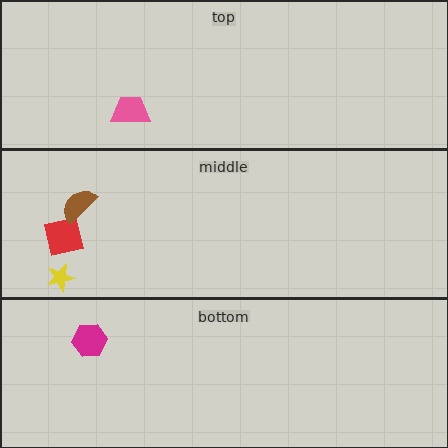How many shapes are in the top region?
1.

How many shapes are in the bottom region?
1.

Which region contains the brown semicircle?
The middle region.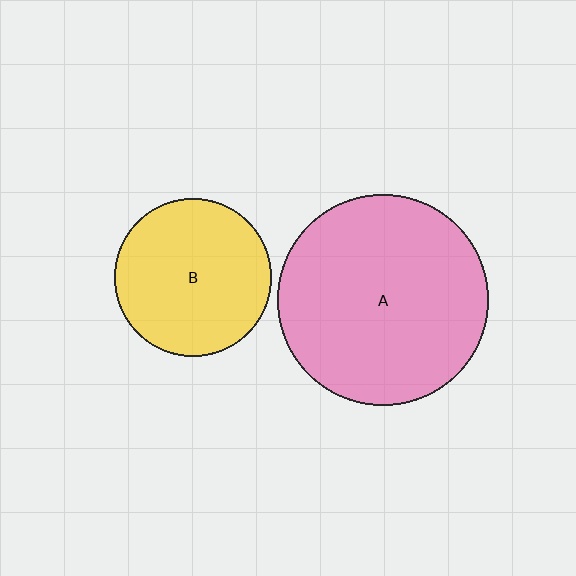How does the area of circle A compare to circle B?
Approximately 1.8 times.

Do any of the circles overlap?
No, none of the circles overlap.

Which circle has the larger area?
Circle A (pink).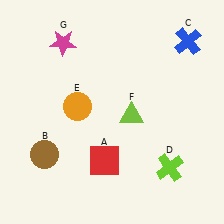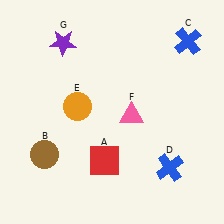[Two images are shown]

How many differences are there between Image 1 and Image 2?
There are 3 differences between the two images.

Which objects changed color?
D changed from lime to blue. F changed from lime to pink. G changed from magenta to purple.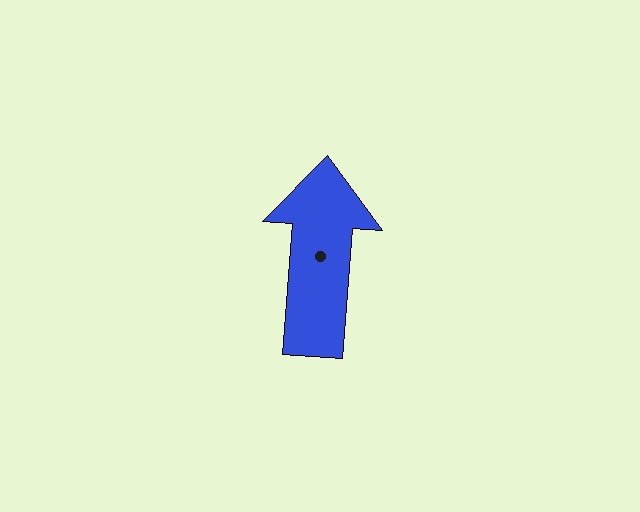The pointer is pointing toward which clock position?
Roughly 12 o'clock.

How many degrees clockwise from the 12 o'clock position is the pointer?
Approximately 4 degrees.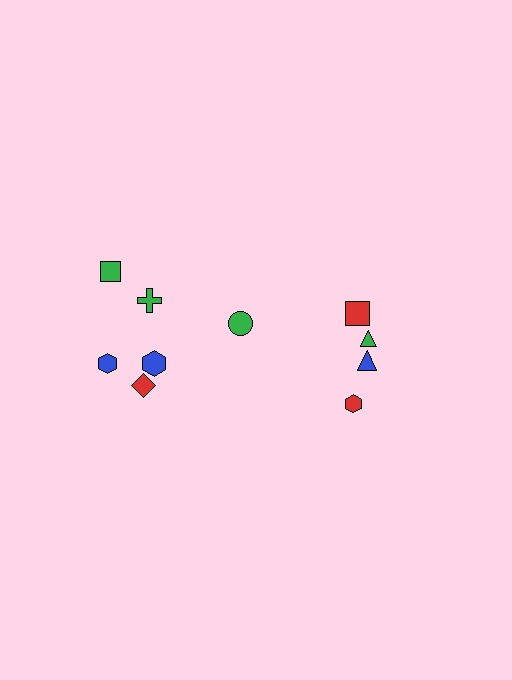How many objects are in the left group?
There are 6 objects.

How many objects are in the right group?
There are 4 objects.